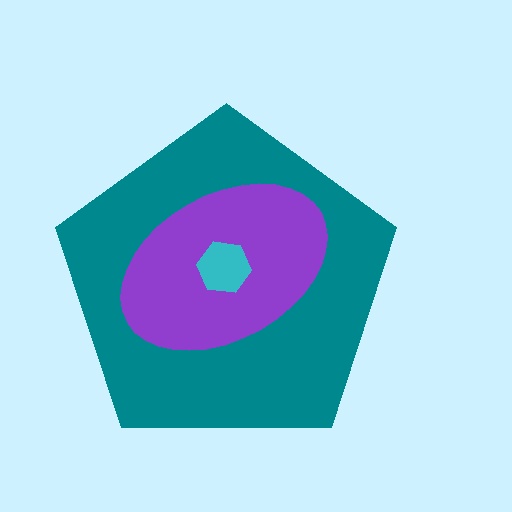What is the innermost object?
The cyan hexagon.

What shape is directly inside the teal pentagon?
The purple ellipse.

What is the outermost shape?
The teal pentagon.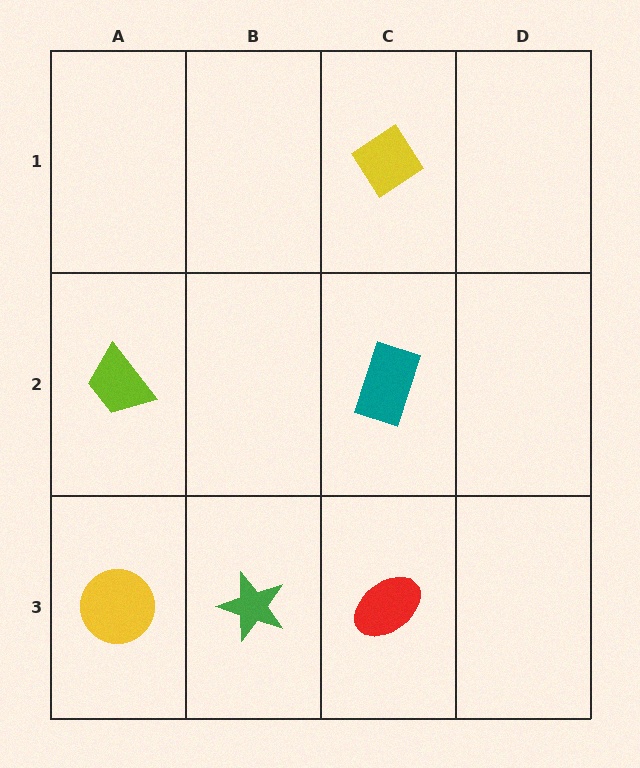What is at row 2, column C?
A teal rectangle.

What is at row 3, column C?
A red ellipse.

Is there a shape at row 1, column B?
No, that cell is empty.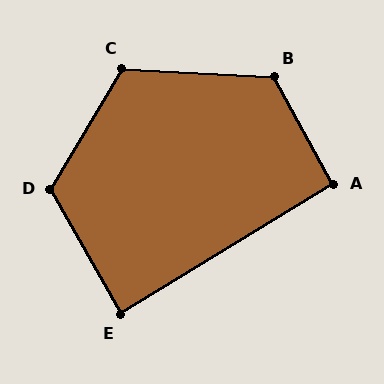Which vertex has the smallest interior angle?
E, at approximately 88 degrees.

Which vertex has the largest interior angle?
B, at approximately 122 degrees.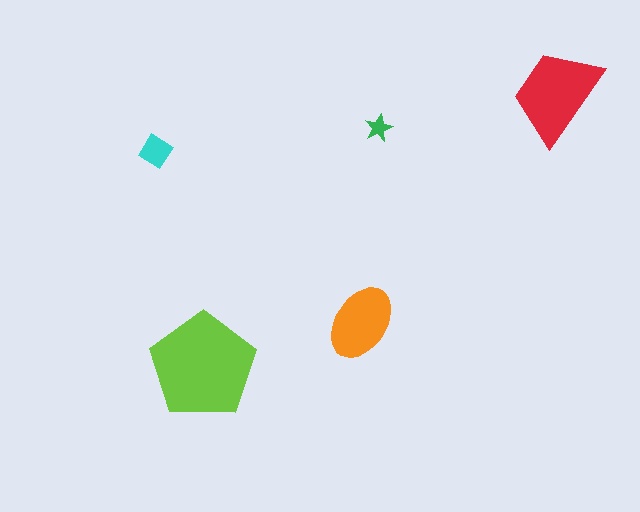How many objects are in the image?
There are 5 objects in the image.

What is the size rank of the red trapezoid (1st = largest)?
2nd.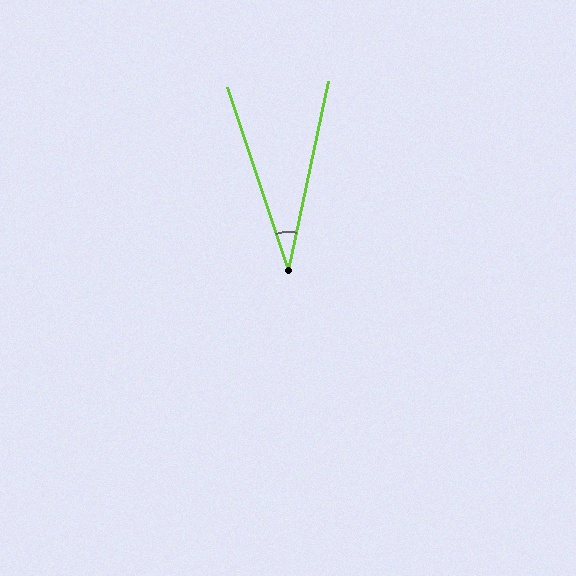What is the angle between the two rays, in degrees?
Approximately 30 degrees.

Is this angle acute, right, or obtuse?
It is acute.